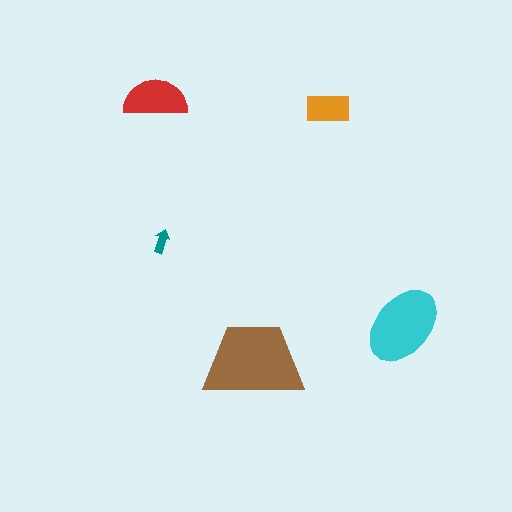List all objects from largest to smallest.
The brown trapezoid, the cyan ellipse, the red semicircle, the orange rectangle, the teal arrow.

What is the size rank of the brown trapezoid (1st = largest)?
1st.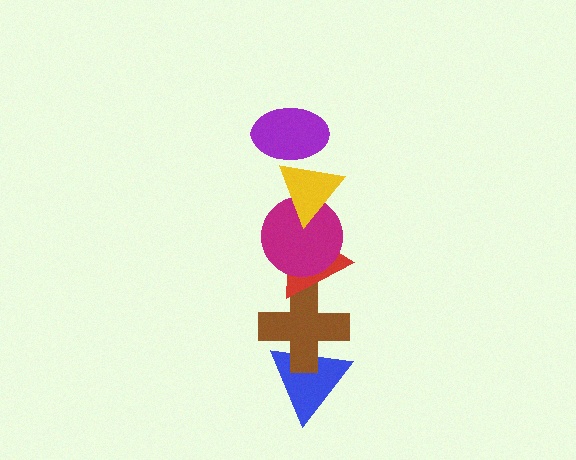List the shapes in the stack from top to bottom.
From top to bottom: the purple ellipse, the yellow triangle, the magenta circle, the red triangle, the brown cross, the blue triangle.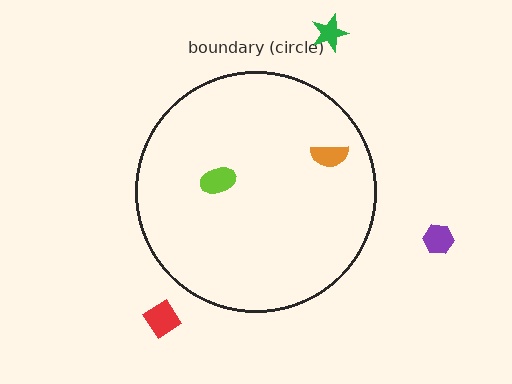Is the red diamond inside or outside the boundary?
Outside.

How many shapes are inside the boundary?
2 inside, 3 outside.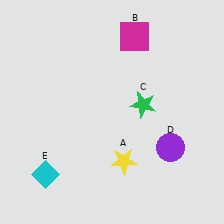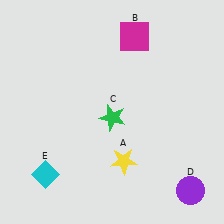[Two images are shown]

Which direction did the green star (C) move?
The green star (C) moved left.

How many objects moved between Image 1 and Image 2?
2 objects moved between the two images.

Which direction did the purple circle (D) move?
The purple circle (D) moved down.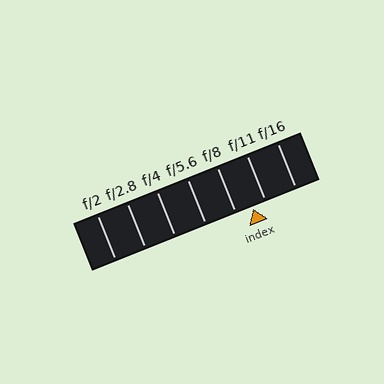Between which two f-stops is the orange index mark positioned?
The index mark is between f/8 and f/11.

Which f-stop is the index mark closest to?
The index mark is closest to f/11.